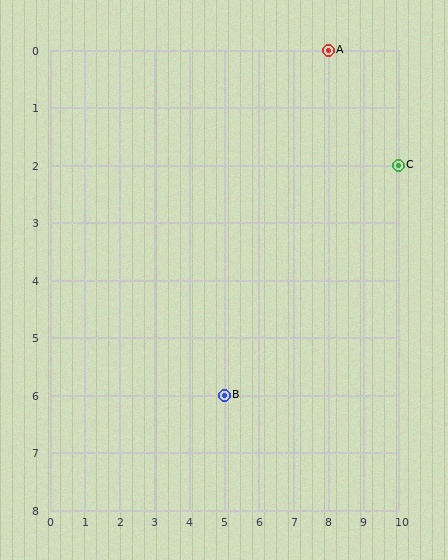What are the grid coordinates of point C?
Point C is at grid coordinates (10, 2).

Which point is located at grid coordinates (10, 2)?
Point C is at (10, 2).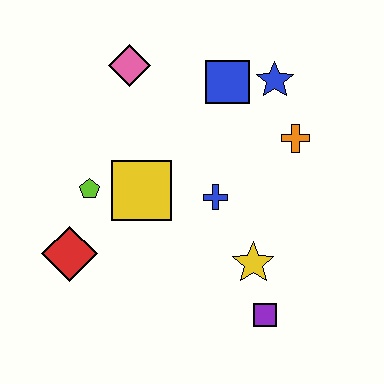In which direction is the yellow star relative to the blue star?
The yellow star is below the blue star.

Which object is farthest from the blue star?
The red diamond is farthest from the blue star.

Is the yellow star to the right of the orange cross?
No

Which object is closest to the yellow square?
The lime pentagon is closest to the yellow square.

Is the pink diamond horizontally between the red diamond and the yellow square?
Yes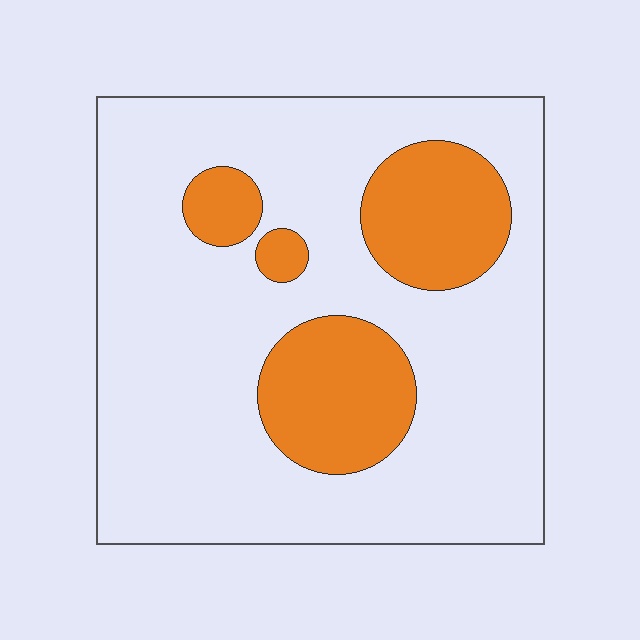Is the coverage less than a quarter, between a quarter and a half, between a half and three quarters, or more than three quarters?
Less than a quarter.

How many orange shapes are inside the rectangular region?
4.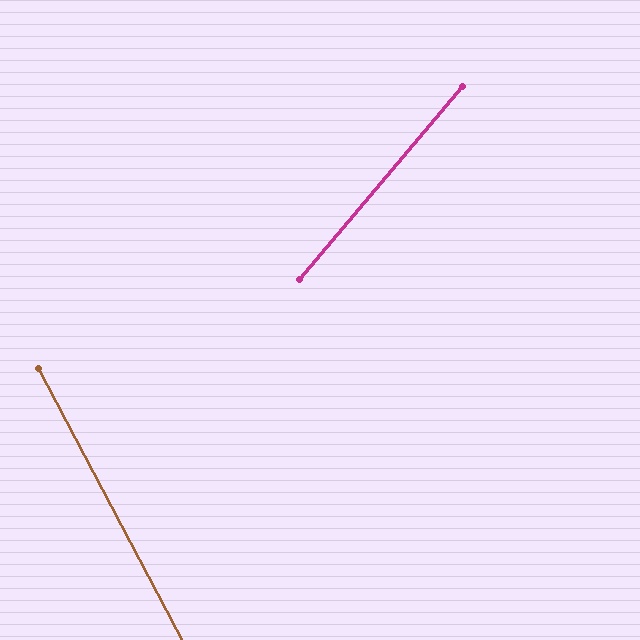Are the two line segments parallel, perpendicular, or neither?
Neither parallel nor perpendicular — they differ by about 68°.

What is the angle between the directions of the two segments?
Approximately 68 degrees.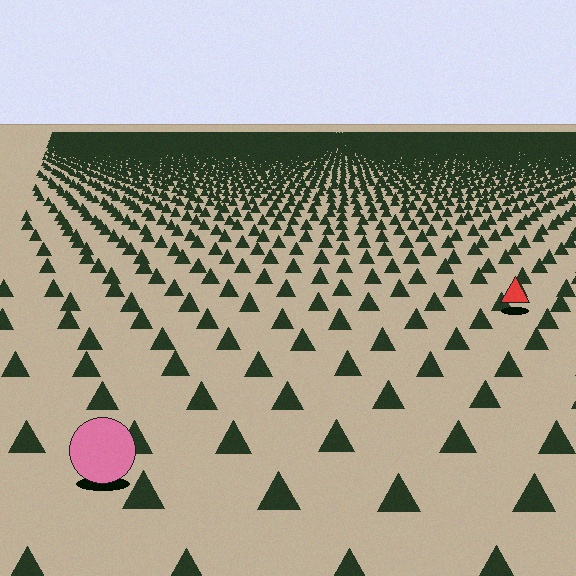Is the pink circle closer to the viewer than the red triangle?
Yes. The pink circle is closer — you can tell from the texture gradient: the ground texture is coarser near it.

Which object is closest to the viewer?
The pink circle is closest. The texture marks near it are larger and more spread out.